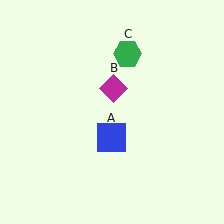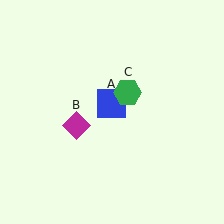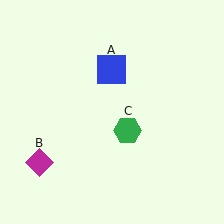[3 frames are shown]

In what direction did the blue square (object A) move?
The blue square (object A) moved up.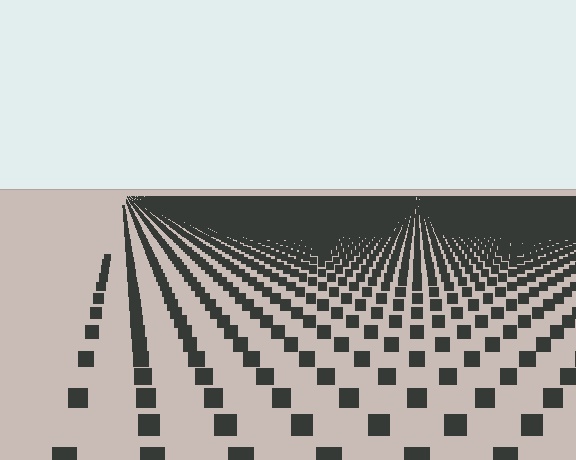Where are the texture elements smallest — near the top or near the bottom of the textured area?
Near the top.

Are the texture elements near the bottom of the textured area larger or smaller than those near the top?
Larger. Near the bottom, elements are closer to the viewer and appear at a bigger on-screen size.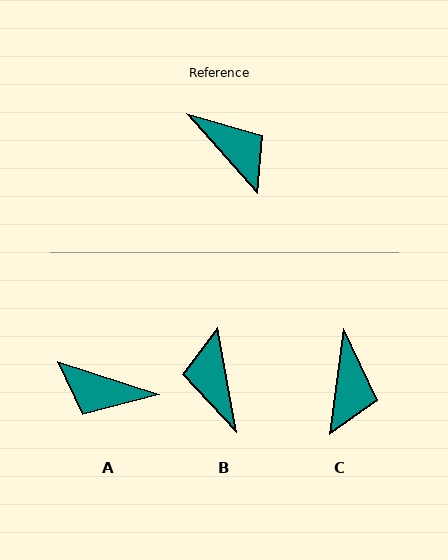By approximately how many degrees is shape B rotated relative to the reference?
Approximately 149 degrees counter-clockwise.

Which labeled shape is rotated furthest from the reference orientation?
A, about 150 degrees away.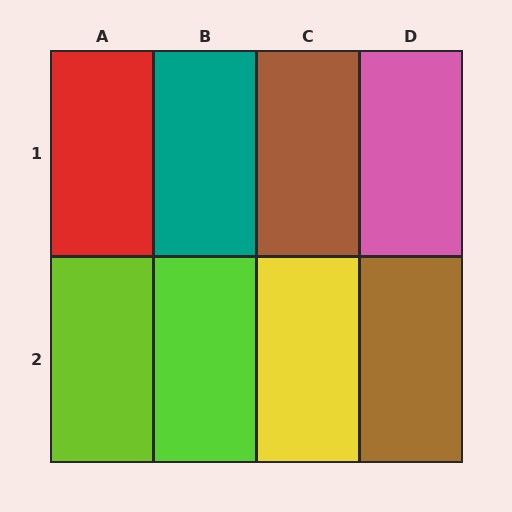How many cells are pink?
1 cell is pink.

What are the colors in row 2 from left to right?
Lime, lime, yellow, brown.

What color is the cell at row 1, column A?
Red.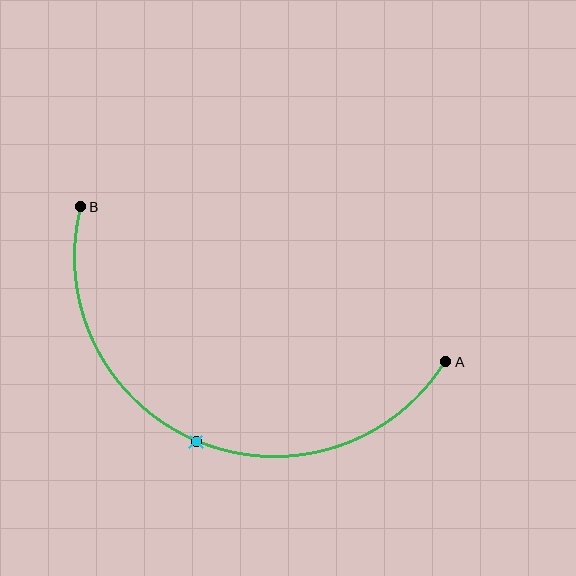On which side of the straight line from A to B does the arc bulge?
The arc bulges below the straight line connecting A and B.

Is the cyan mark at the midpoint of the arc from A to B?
Yes. The cyan mark lies on the arc at equal arc-length from both A and B — it is the arc midpoint.